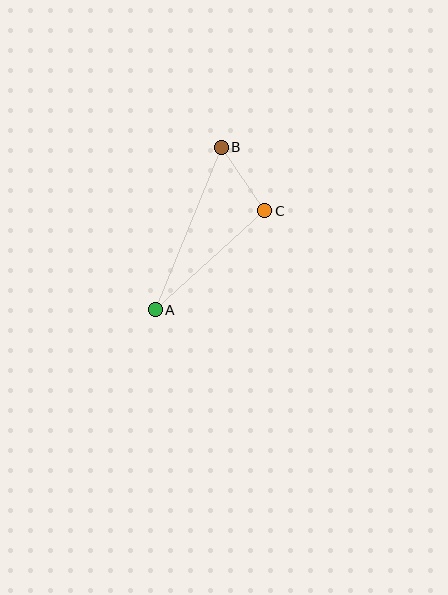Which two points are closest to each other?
Points B and C are closest to each other.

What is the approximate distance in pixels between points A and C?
The distance between A and C is approximately 148 pixels.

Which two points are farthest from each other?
Points A and B are farthest from each other.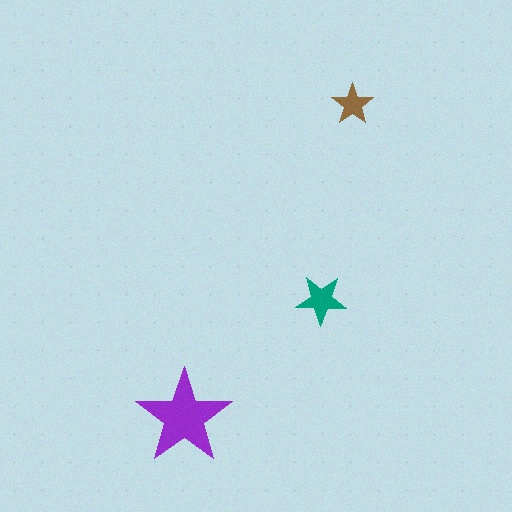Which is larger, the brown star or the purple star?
The purple one.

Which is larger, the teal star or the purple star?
The purple one.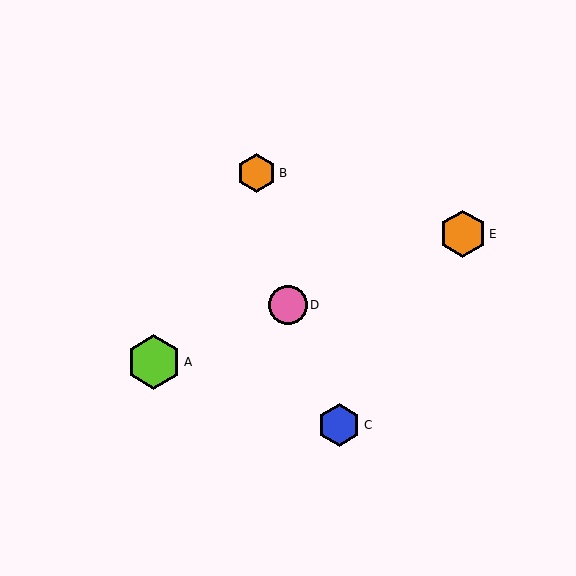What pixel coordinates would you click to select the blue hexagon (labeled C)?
Click at (339, 425) to select the blue hexagon C.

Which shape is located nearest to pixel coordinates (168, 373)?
The lime hexagon (labeled A) at (154, 362) is nearest to that location.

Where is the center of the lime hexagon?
The center of the lime hexagon is at (154, 362).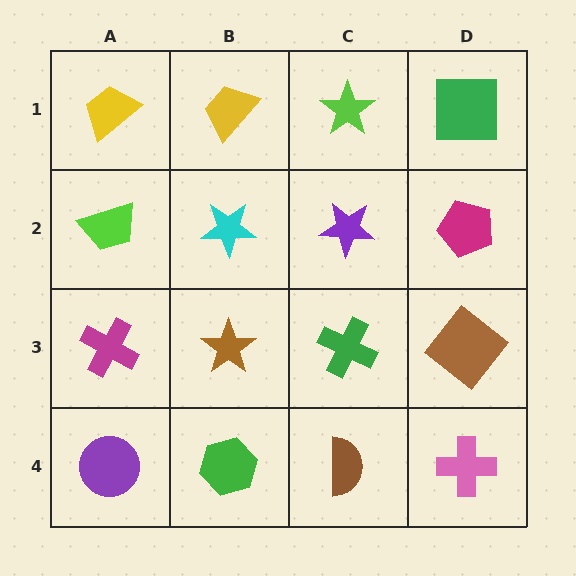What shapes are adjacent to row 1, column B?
A cyan star (row 2, column B), a yellow trapezoid (row 1, column A), a lime star (row 1, column C).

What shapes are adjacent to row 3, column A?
A lime trapezoid (row 2, column A), a purple circle (row 4, column A), a brown star (row 3, column B).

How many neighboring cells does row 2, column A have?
3.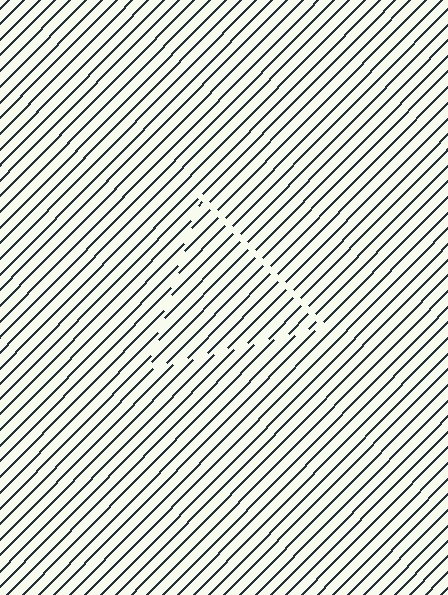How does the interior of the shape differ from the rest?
The interior of the shape contains the same grating, shifted by half a period — the contour is defined by the phase discontinuity where line-ends from the inner and outer gratings abut.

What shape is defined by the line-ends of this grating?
An illusory triangle. The interior of the shape contains the same grating, shifted by half a period — the contour is defined by the phase discontinuity where line-ends from the inner and outer gratings abut.